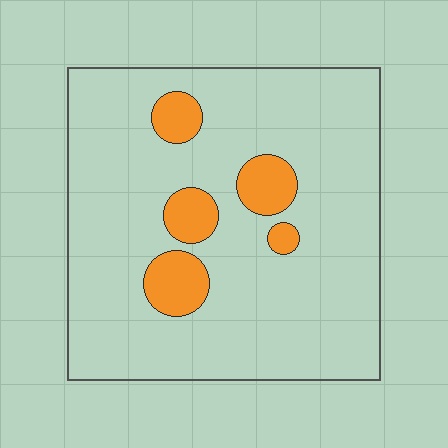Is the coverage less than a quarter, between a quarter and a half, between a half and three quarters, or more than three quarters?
Less than a quarter.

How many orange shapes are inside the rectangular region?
5.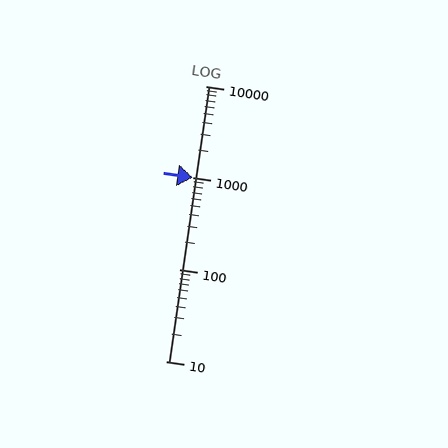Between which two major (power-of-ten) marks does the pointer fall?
The pointer is between 1000 and 10000.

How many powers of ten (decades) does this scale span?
The scale spans 3 decades, from 10 to 10000.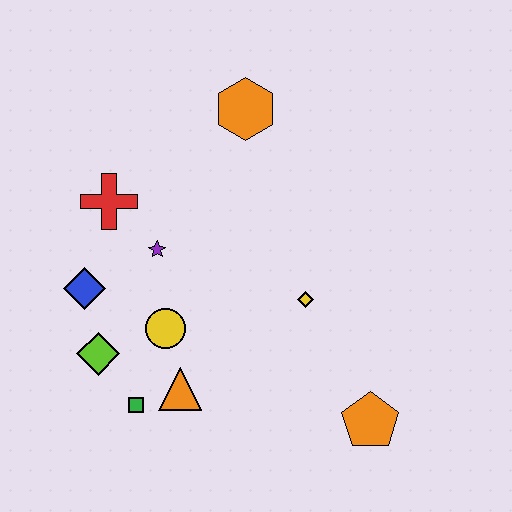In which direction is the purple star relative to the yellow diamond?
The purple star is to the left of the yellow diamond.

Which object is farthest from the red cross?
The orange pentagon is farthest from the red cross.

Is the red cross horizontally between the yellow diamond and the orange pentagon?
No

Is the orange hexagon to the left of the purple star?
No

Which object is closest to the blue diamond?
The lime diamond is closest to the blue diamond.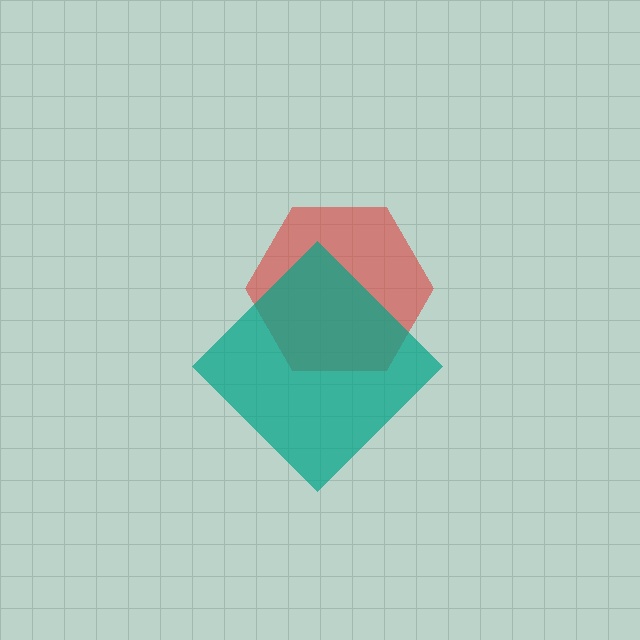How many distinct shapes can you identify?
There are 2 distinct shapes: a red hexagon, a teal diamond.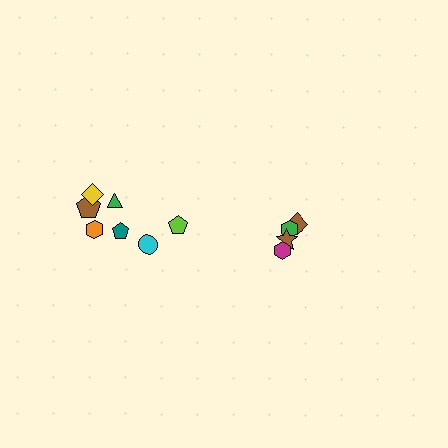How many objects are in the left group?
There are 7 objects.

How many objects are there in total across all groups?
There are 11 objects.